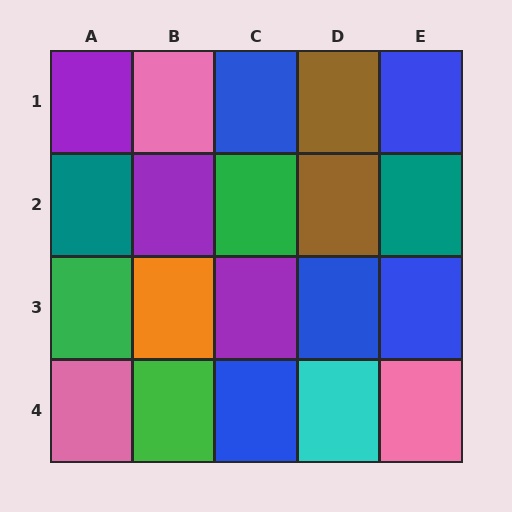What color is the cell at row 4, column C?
Blue.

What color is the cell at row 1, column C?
Blue.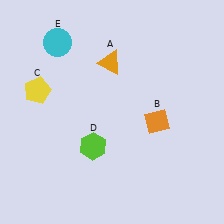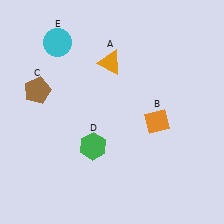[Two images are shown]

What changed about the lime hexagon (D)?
In Image 1, D is lime. In Image 2, it changed to green.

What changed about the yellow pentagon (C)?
In Image 1, C is yellow. In Image 2, it changed to brown.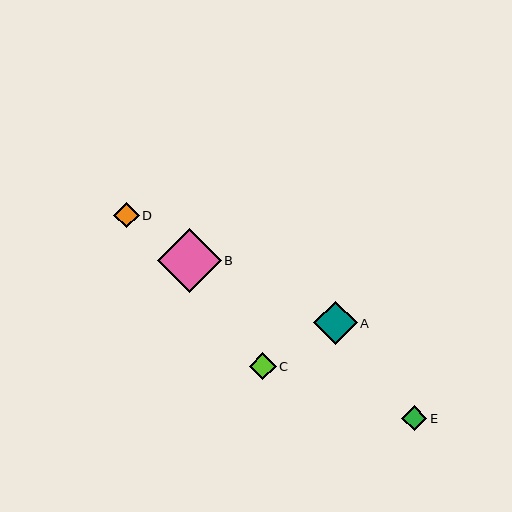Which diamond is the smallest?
Diamond E is the smallest with a size of approximately 25 pixels.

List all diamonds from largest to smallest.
From largest to smallest: B, A, C, D, E.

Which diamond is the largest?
Diamond B is the largest with a size of approximately 64 pixels.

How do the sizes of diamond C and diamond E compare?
Diamond C and diamond E are approximately the same size.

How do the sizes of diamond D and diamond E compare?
Diamond D and diamond E are approximately the same size.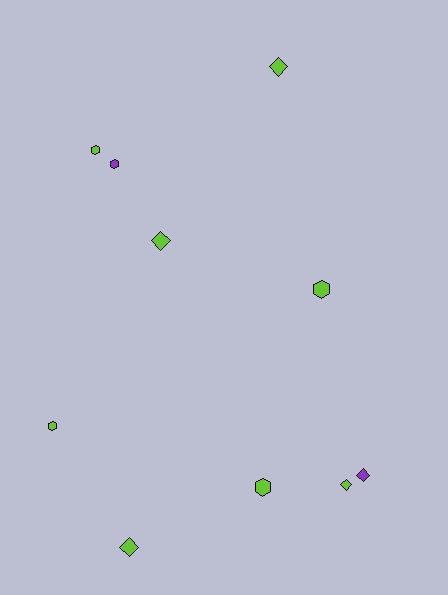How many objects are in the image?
There are 10 objects.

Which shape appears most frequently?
Diamond, with 5 objects.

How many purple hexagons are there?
There is 1 purple hexagon.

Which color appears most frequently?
Lime, with 8 objects.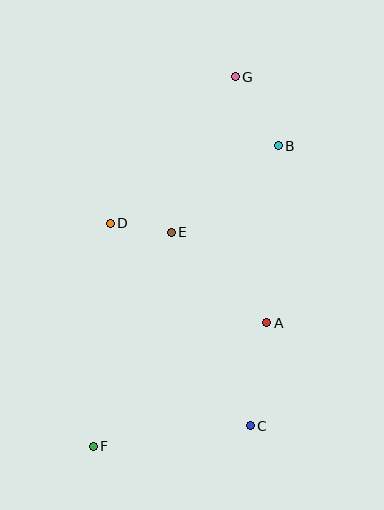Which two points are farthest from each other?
Points F and G are farthest from each other.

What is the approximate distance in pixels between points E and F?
The distance between E and F is approximately 228 pixels.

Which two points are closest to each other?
Points D and E are closest to each other.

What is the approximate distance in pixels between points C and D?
The distance between C and D is approximately 247 pixels.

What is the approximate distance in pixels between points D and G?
The distance between D and G is approximately 192 pixels.